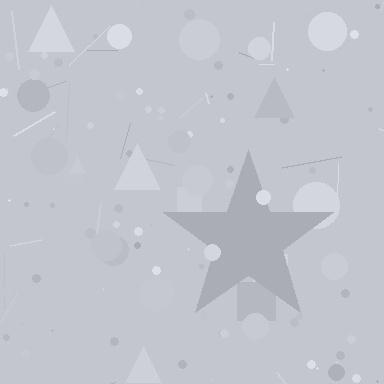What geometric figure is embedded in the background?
A star is embedded in the background.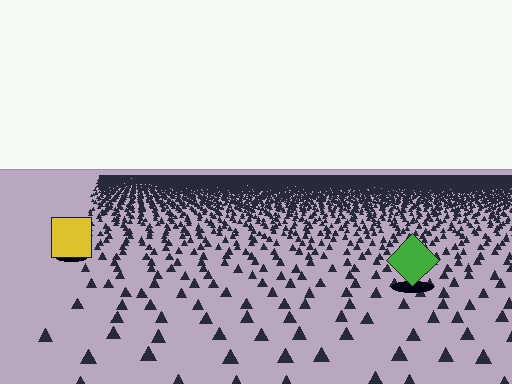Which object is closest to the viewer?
The green diamond is closest. The texture marks near it are larger and more spread out.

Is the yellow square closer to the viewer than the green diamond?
No. The green diamond is closer — you can tell from the texture gradient: the ground texture is coarser near it.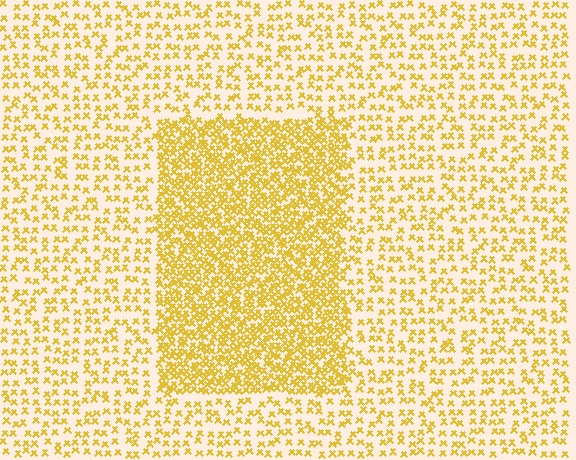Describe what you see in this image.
The image contains small yellow elements arranged at two different densities. A rectangle-shaped region is visible where the elements are more densely packed than the surrounding area.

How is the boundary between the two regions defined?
The boundary is defined by a change in element density (approximately 2.4x ratio). All elements are the same color, size, and shape.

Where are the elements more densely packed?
The elements are more densely packed inside the rectangle boundary.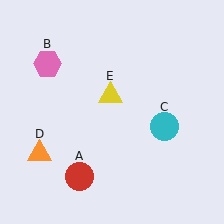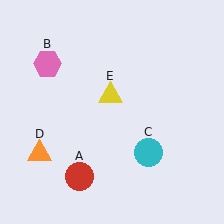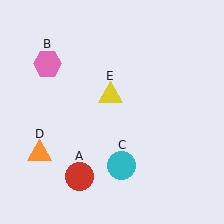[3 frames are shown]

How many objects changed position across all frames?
1 object changed position: cyan circle (object C).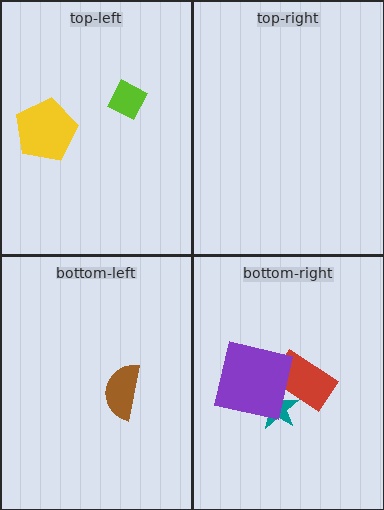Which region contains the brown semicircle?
The bottom-left region.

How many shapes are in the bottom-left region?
1.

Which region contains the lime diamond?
The top-left region.